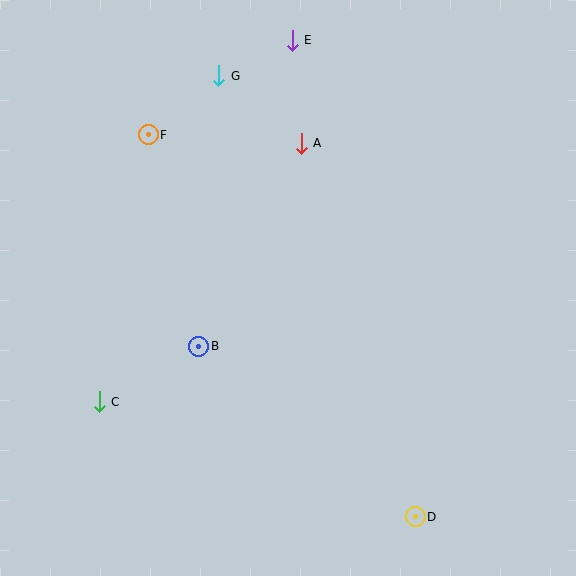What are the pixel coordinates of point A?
Point A is at (301, 143).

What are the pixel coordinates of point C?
Point C is at (99, 402).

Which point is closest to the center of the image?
Point B at (199, 346) is closest to the center.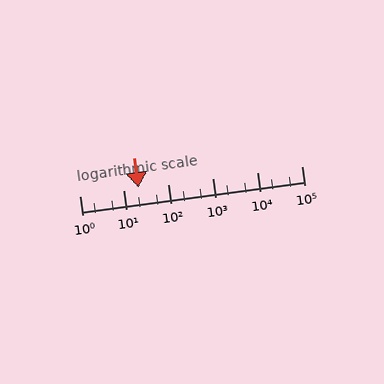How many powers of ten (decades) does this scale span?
The scale spans 5 decades, from 1 to 100000.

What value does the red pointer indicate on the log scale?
The pointer indicates approximately 21.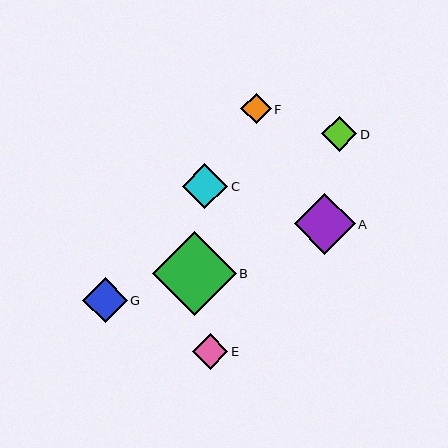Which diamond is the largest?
Diamond B is the largest with a size of approximately 84 pixels.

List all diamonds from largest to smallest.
From largest to smallest: B, A, C, G, E, D, F.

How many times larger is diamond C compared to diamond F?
Diamond C is approximately 1.5 times the size of diamond F.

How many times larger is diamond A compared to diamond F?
Diamond A is approximately 2.0 times the size of diamond F.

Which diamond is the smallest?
Diamond F is the smallest with a size of approximately 30 pixels.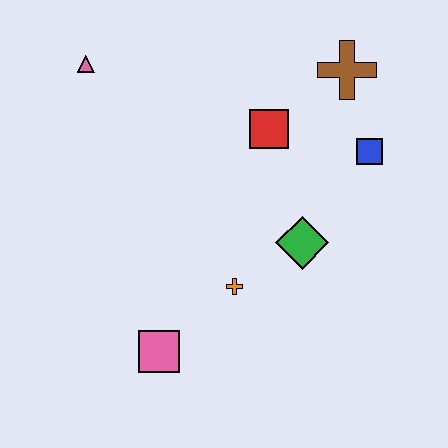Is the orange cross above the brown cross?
No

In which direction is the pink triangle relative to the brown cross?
The pink triangle is to the left of the brown cross.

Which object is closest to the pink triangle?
The red square is closest to the pink triangle.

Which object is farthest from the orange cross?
The pink triangle is farthest from the orange cross.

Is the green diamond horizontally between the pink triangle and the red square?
No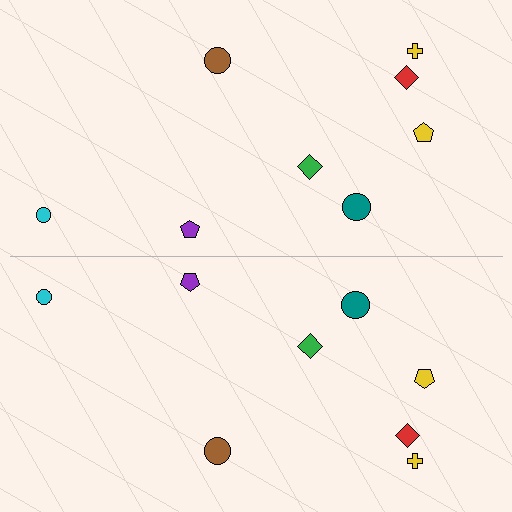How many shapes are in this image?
There are 16 shapes in this image.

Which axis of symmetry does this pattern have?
The pattern has a horizontal axis of symmetry running through the center of the image.